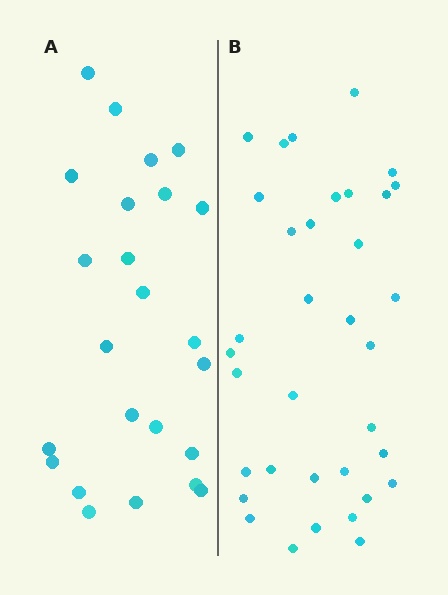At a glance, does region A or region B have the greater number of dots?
Region B (the right region) has more dots.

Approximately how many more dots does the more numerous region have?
Region B has roughly 12 or so more dots than region A.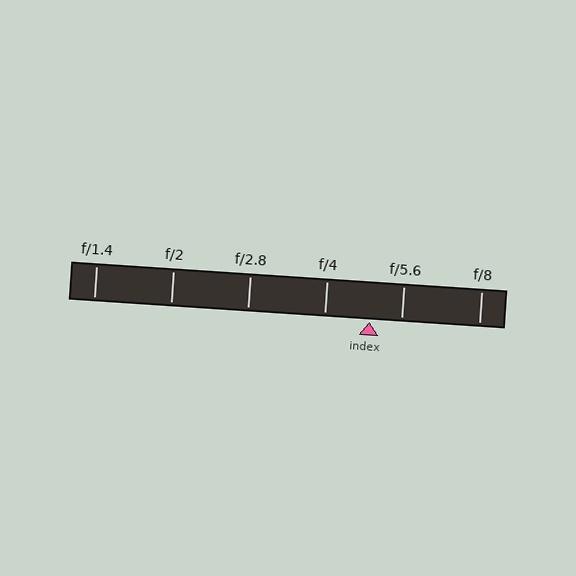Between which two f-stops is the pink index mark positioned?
The index mark is between f/4 and f/5.6.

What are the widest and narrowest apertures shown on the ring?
The widest aperture shown is f/1.4 and the narrowest is f/8.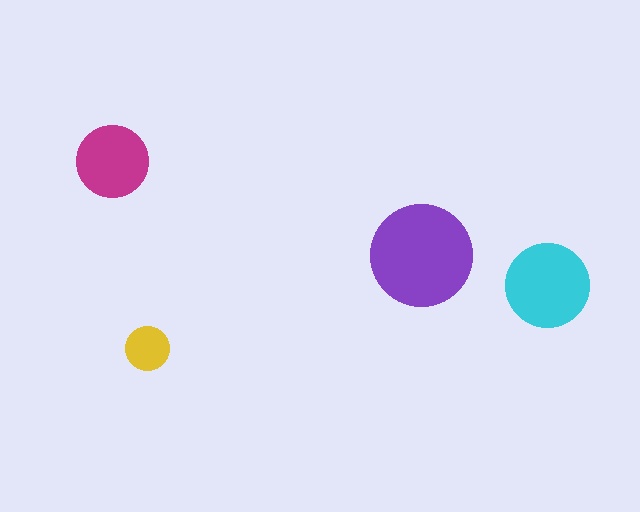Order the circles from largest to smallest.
the purple one, the cyan one, the magenta one, the yellow one.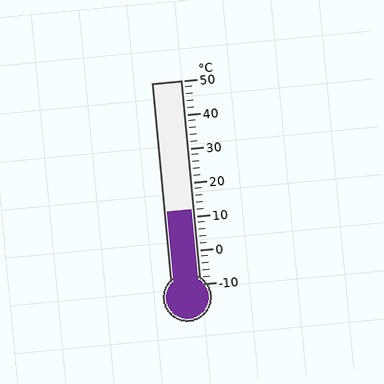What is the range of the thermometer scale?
The thermometer scale ranges from -10°C to 50°C.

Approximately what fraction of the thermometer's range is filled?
The thermometer is filled to approximately 35% of its range.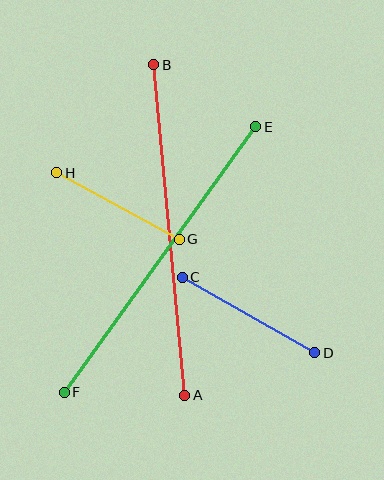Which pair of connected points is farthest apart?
Points A and B are farthest apart.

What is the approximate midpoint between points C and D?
The midpoint is at approximately (248, 315) pixels.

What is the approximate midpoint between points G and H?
The midpoint is at approximately (118, 206) pixels.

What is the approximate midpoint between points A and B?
The midpoint is at approximately (169, 230) pixels.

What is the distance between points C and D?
The distance is approximately 153 pixels.